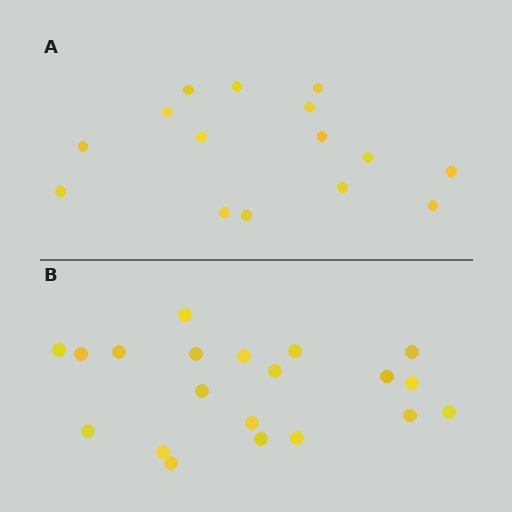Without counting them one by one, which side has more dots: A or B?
Region B (the bottom region) has more dots.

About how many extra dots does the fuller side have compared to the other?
Region B has about 5 more dots than region A.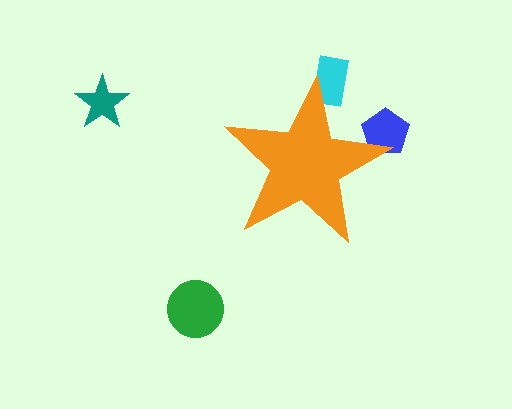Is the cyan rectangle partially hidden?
Yes, the cyan rectangle is partially hidden behind the orange star.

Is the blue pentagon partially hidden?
Yes, the blue pentagon is partially hidden behind the orange star.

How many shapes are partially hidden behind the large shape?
2 shapes are partially hidden.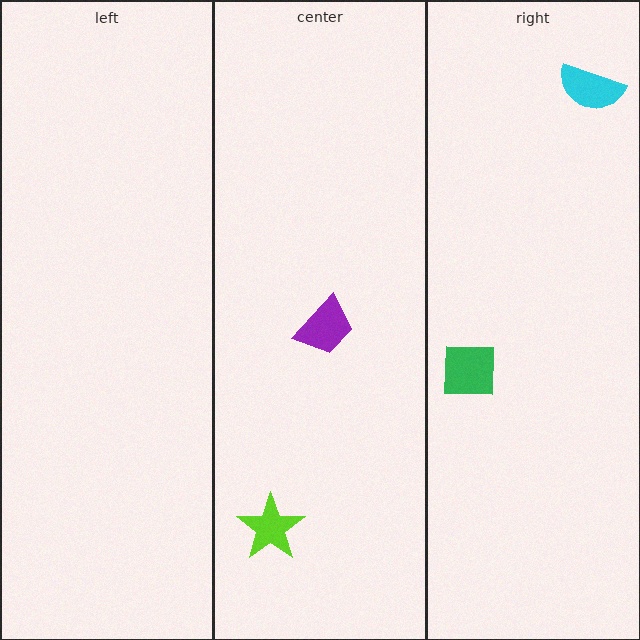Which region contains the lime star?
The center region.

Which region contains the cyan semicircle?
The right region.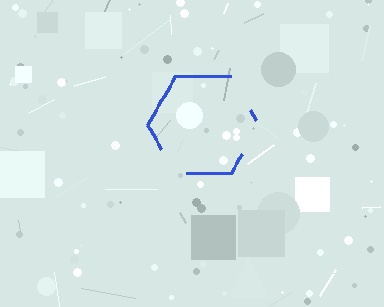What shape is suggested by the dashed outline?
The dashed outline suggests a hexagon.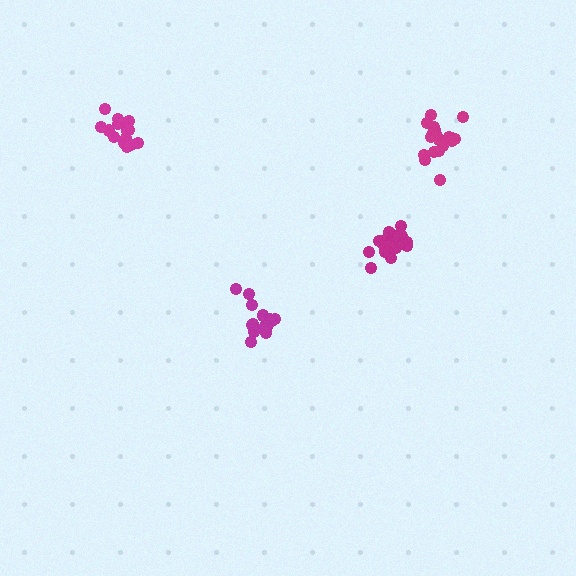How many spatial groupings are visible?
There are 4 spatial groupings.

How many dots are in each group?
Group 1: 15 dots, Group 2: 20 dots, Group 3: 19 dots, Group 4: 15 dots (69 total).